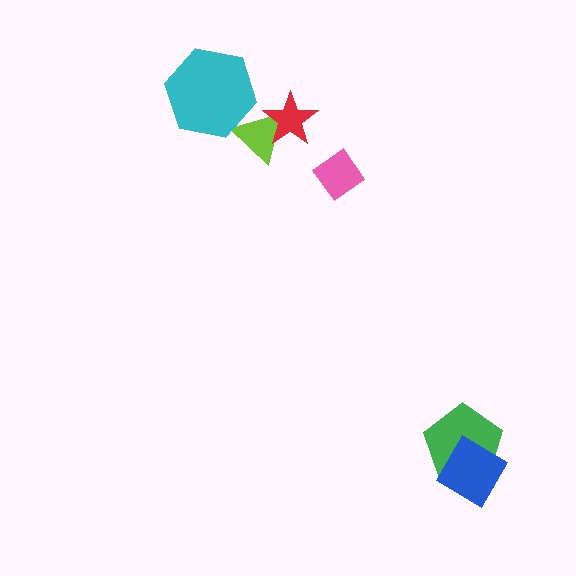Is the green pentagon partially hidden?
Yes, it is partially covered by another shape.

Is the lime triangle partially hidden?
Yes, it is partially covered by another shape.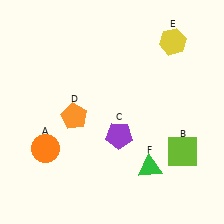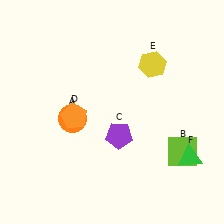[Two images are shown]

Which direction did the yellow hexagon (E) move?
The yellow hexagon (E) moved down.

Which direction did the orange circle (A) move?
The orange circle (A) moved up.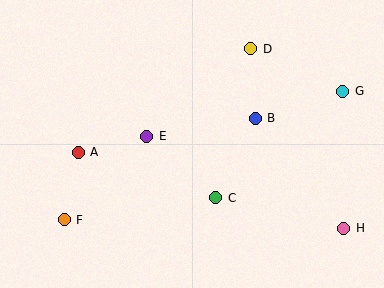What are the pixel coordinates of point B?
Point B is at (255, 118).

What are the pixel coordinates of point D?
Point D is at (251, 49).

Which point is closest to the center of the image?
Point E at (147, 136) is closest to the center.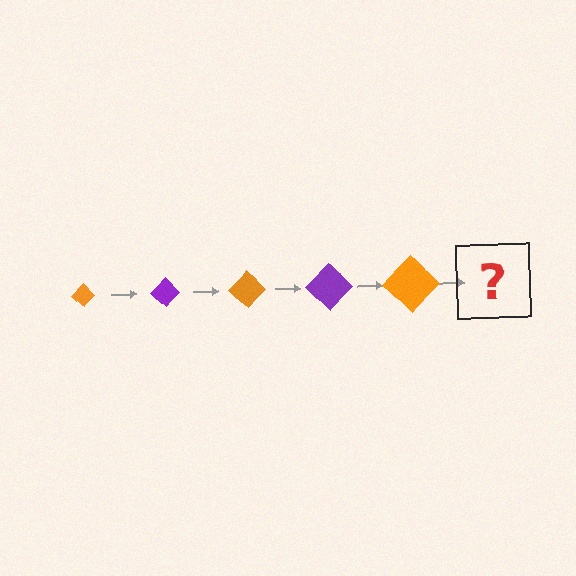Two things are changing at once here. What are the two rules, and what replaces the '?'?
The two rules are that the diamond grows larger each step and the color cycles through orange and purple. The '?' should be a purple diamond, larger than the previous one.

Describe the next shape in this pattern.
It should be a purple diamond, larger than the previous one.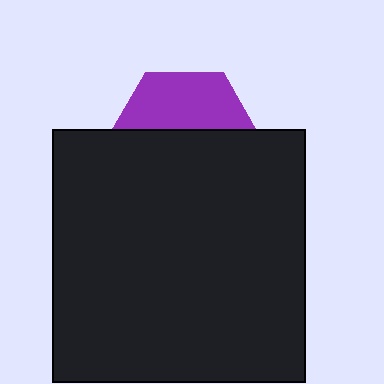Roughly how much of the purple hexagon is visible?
A small part of it is visible (roughly 41%).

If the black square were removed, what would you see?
You would see the complete purple hexagon.